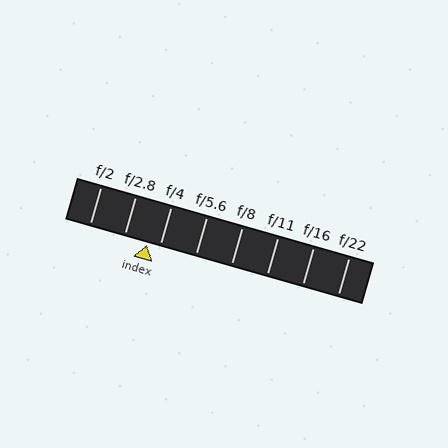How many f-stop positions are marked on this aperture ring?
There are 8 f-stop positions marked.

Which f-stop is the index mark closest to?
The index mark is closest to f/4.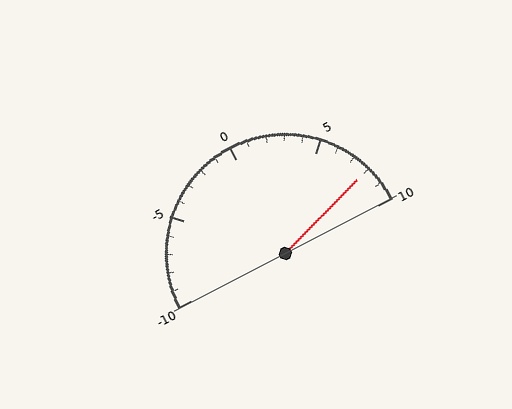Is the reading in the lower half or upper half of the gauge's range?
The reading is in the upper half of the range (-10 to 10).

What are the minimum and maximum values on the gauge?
The gauge ranges from -10 to 10.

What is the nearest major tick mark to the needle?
The nearest major tick mark is 10.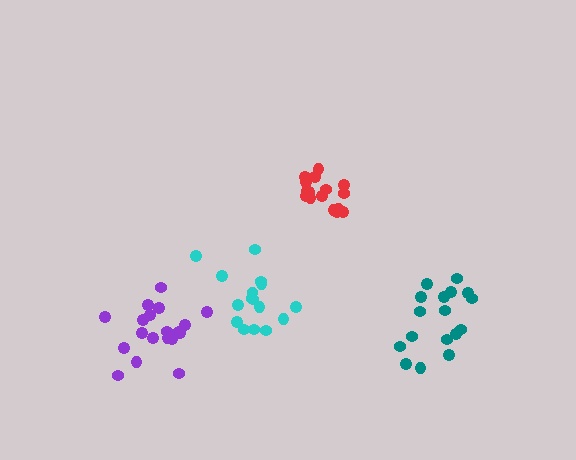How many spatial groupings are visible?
There are 4 spatial groupings.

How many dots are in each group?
Group 1: 16 dots, Group 2: 19 dots, Group 3: 17 dots, Group 4: 16 dots (68 total).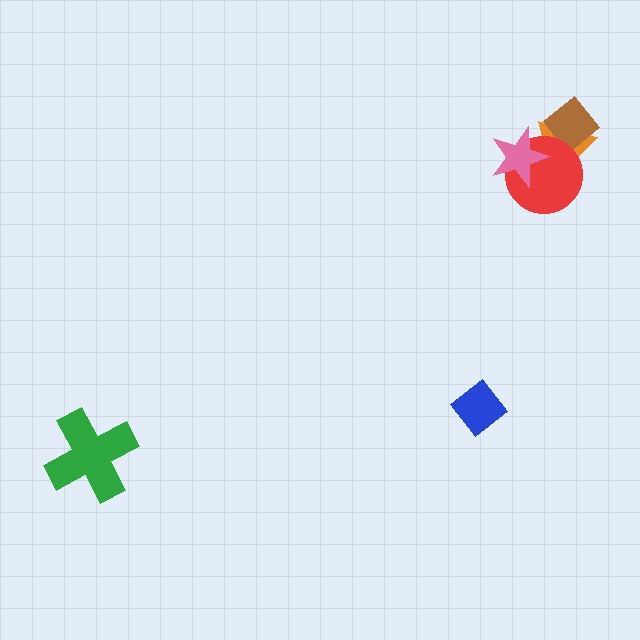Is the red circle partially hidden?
Yes, it is partially covered by another shape.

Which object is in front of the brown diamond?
The red circle is in front of the brown diamond.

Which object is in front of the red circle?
The pink star is in front of the red circle.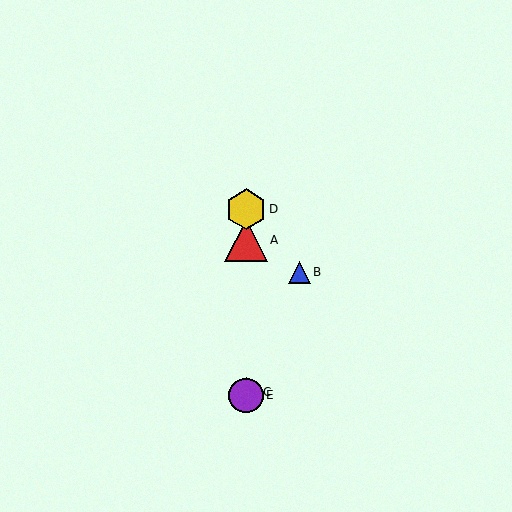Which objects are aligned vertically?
Objects A, C, D, E are aligned vertically.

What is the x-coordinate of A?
Object A is at x≈246.